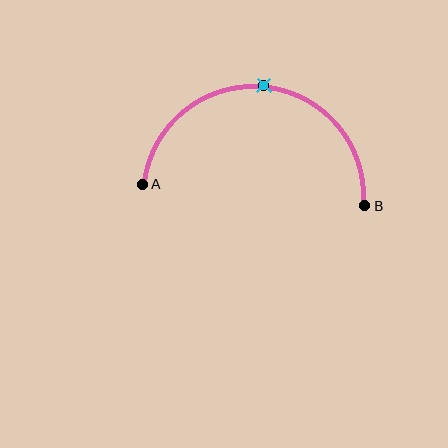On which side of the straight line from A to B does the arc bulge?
The arc bulges above the straight line connecting A and B.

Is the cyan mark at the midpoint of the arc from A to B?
Yes. The cyan mark lies on the arc at equal arc-length from both A and B — it is the arc midpoint.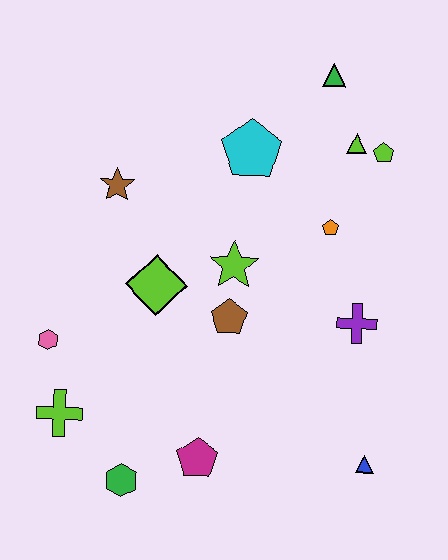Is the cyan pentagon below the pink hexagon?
No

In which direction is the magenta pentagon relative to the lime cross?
The magenta pentagon is to the right of the lime cross.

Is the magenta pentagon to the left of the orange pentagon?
Yes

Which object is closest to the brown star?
The lime diamond is closest to the brown star.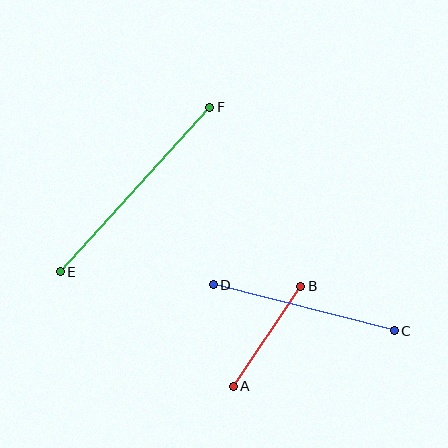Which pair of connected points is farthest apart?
Points E and F are farthest apart.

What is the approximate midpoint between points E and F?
The midpoint is at approximately (135, 190) pixels.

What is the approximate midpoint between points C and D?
The midpoint is at approximately (304, 308) pixels.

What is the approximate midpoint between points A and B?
The midpoint is at approximately (267, 336) pixels.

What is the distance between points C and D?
The distance is approximately 187 pixels.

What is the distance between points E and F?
The distance is approximately 223 pixels.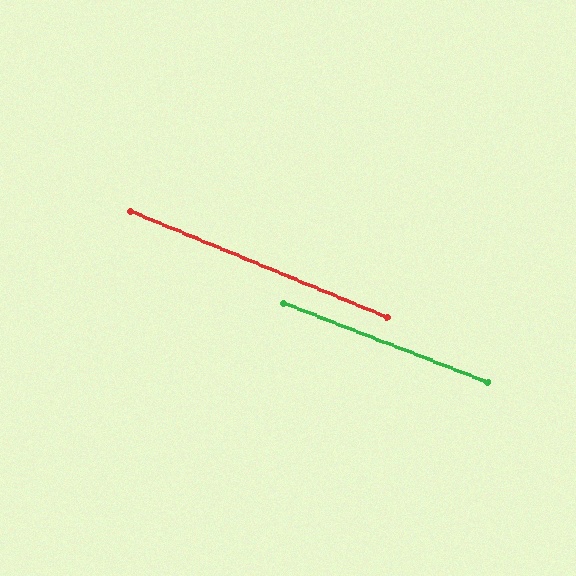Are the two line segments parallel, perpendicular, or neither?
Parallel — their directions differ by only 1.0°.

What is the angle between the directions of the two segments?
Approximately 1 degree.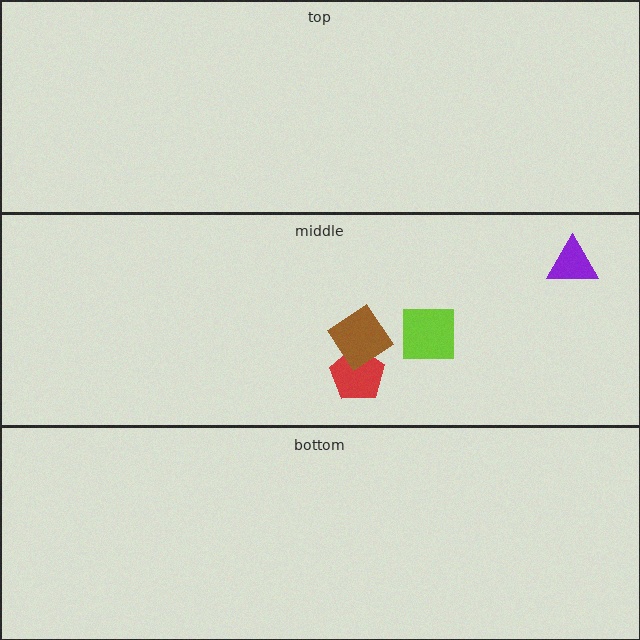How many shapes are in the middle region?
4.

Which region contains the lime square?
The middle region.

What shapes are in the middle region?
The lime square, the red pentagon, the brown diamond, the purple triangle.